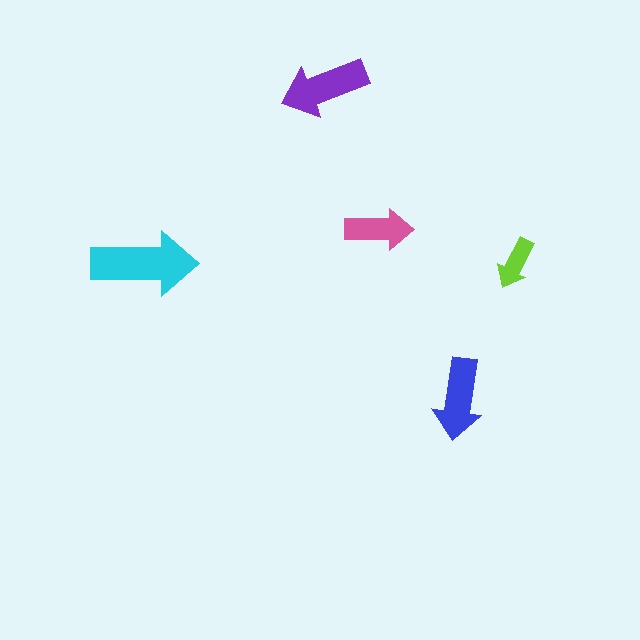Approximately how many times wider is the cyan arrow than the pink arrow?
About 1.5 times wider.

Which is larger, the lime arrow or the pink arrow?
The pink one.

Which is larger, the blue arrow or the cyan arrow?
The cyan one.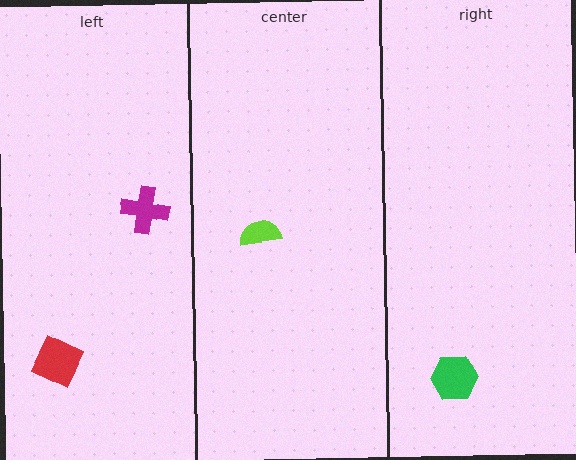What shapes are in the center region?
The lime semicircle.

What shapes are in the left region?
The magenta cross, the red diamond.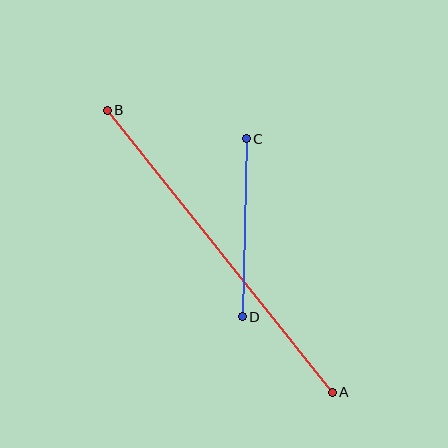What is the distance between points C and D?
The distance is approximately 178 pixels.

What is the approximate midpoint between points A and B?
The midpoint is at approximately (220, 251) pixels.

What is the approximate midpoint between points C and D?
The midpoint is at approximately (244, 228) pixels.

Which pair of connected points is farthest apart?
Points A and B are farthest apart.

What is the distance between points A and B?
The distance is approximately 361 pixels.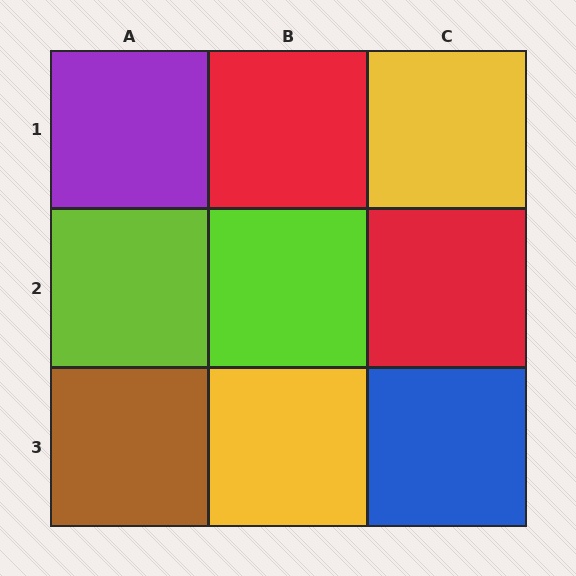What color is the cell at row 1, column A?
Purple.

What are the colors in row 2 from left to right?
Lime, lime, red.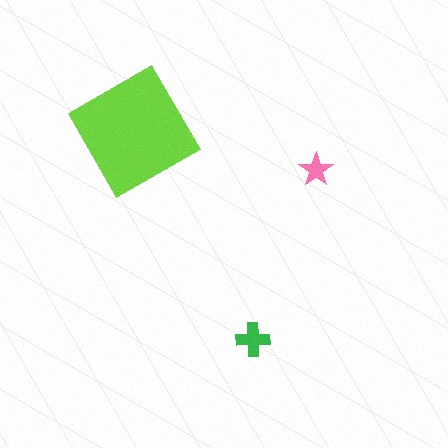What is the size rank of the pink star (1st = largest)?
3rd.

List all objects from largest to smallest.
The lime diamond, the green cross, the pink star.